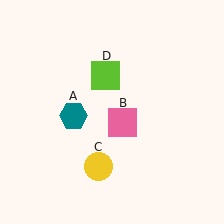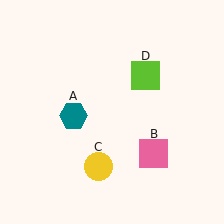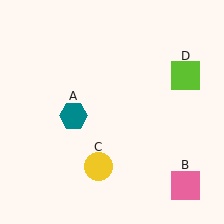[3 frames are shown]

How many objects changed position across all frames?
2 objects changed position: pink square (object B), lime square (object D).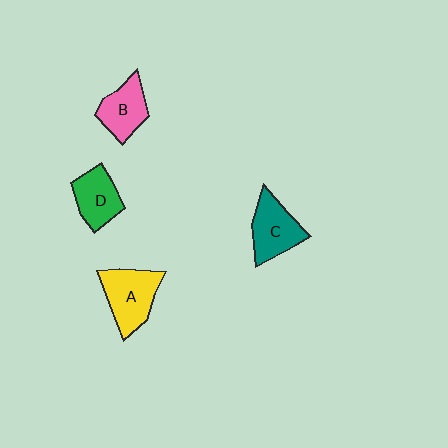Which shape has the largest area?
Shape A (yellow).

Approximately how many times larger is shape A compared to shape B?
Approximately 1.3 times.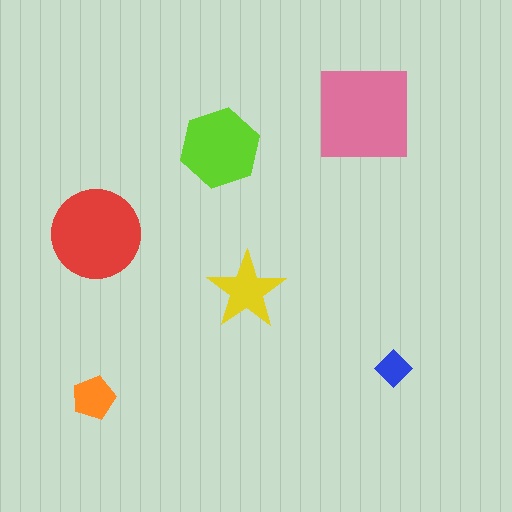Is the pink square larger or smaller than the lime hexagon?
Larger.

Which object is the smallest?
The blue diamond.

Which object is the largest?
The pink square.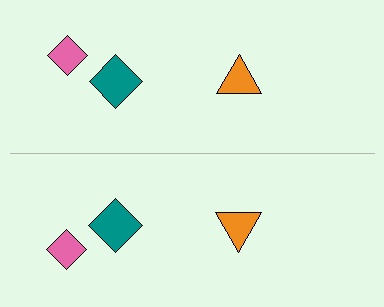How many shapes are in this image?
There are 6 shapes in this image.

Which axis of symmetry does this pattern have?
The pattern has a horizontal axis of symmetry running through the center of the image.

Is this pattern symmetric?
Yes, this pattern has bilateral (reflection) symmetry.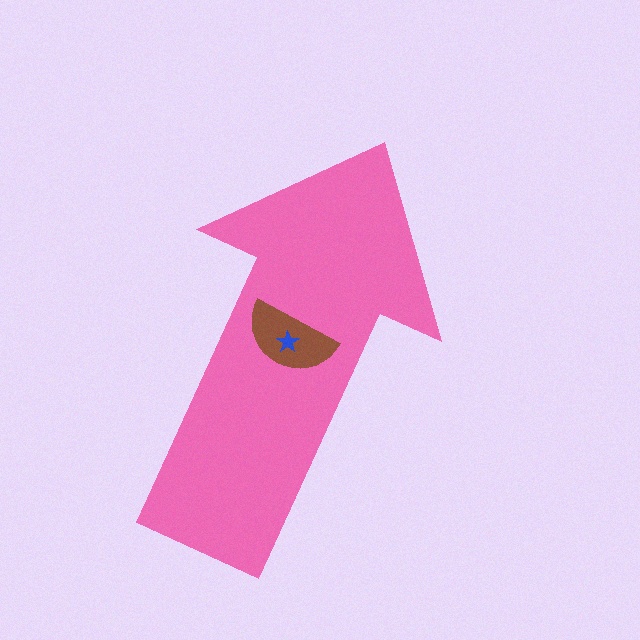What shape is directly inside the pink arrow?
The brown semicircle.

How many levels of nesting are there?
3.